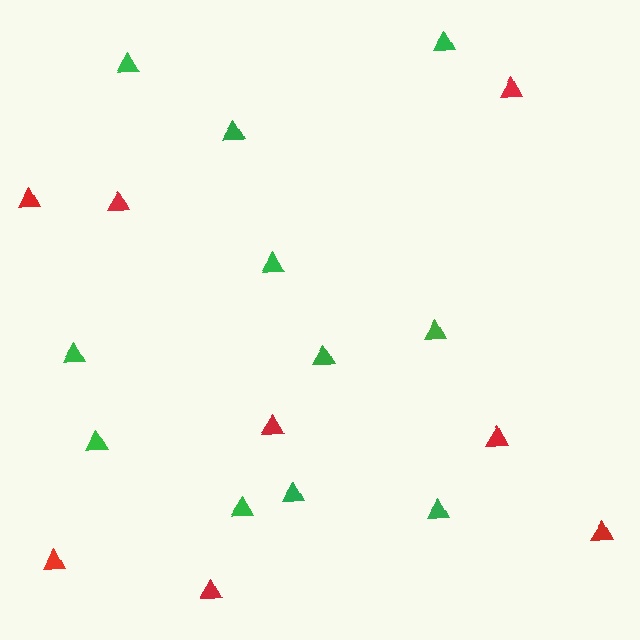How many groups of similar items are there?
There are 2 groups: one group of green triangles (11) and one group of red triangles (8).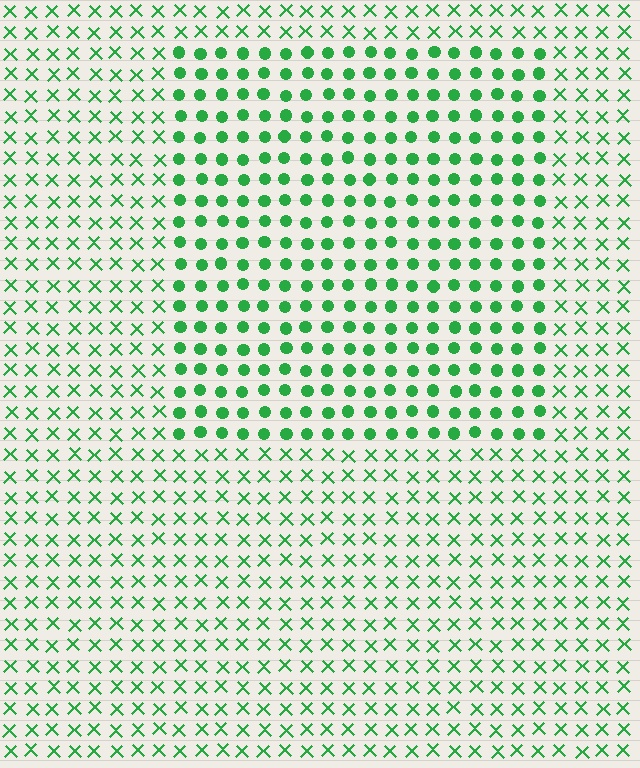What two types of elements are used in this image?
The image uses circles inside the rectangle region and X marks outside it.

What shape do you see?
I see a rectangle.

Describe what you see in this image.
The image is filled with small green elements arranged in a uniform grid. A rectangle-shaped region contains circles, while the surrounding area contains X marks. The boundary is defined purely by the change in element shape.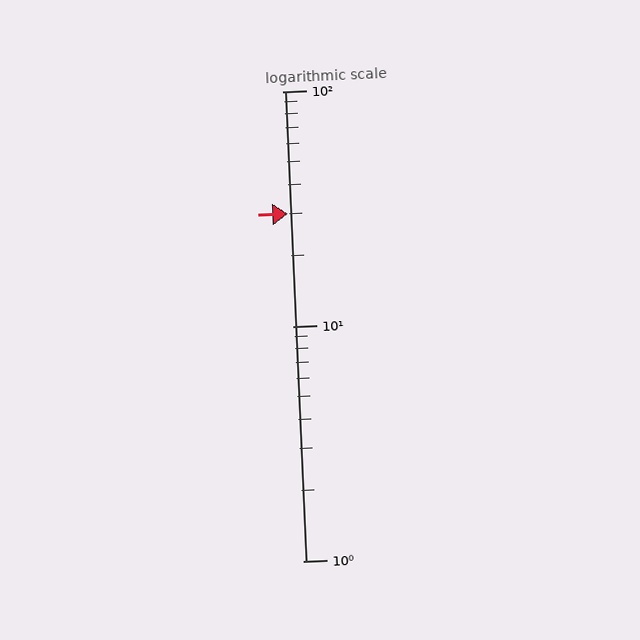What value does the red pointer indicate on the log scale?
The pointer indicates approximately 30.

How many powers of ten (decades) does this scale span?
The scale spans 2 decades, from 1 to 100.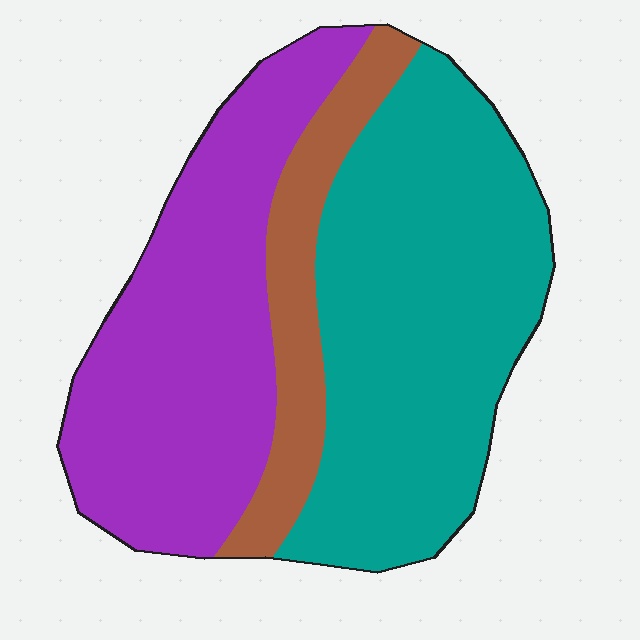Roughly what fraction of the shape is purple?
Purple covers about 40% of the shape.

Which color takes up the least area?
Brown, at roughly 15%.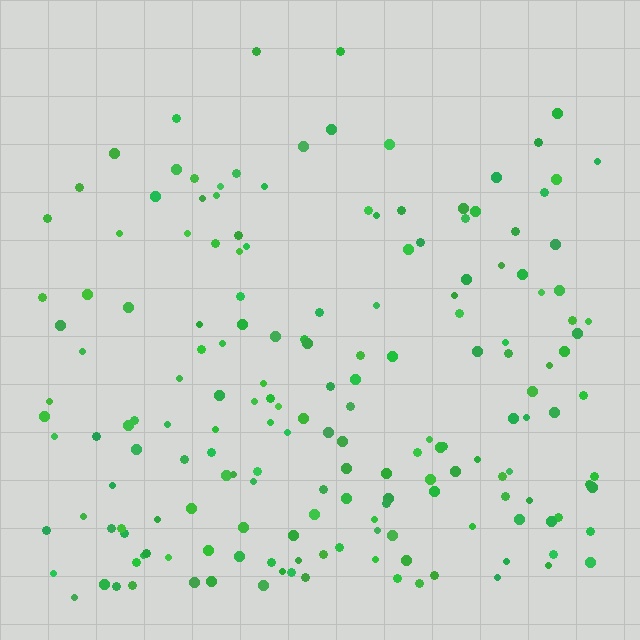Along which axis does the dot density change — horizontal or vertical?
Vertical.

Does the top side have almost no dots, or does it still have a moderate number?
Still a moderate number, just noticeably fewer than the bottom.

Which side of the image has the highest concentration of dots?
The bottom.